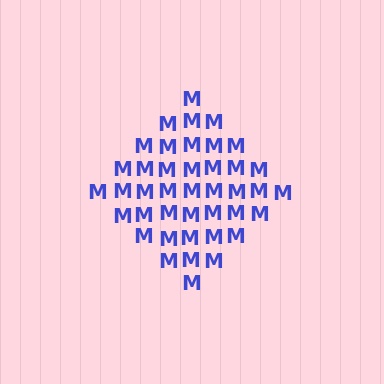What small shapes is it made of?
It is made of small letter M's.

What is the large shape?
The large shape is a diamond.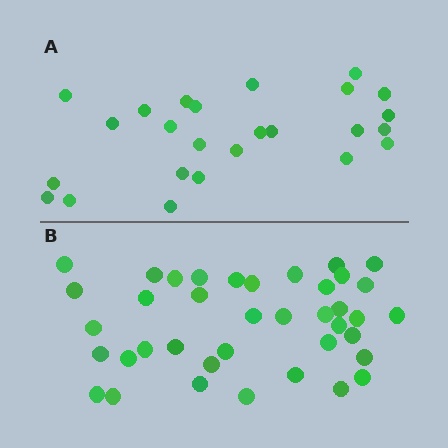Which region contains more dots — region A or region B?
Region B (the bottom region) has more dots.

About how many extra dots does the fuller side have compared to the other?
Region B has approximately 15 more dots than region A.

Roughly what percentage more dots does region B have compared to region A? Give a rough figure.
About 55% more.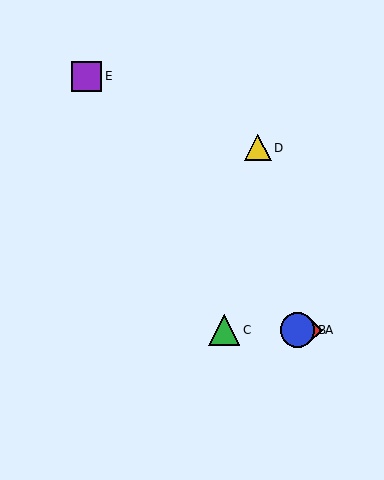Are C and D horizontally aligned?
No, C is at y≈330 and D is at y≈148.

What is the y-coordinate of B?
Object B is at y≈330.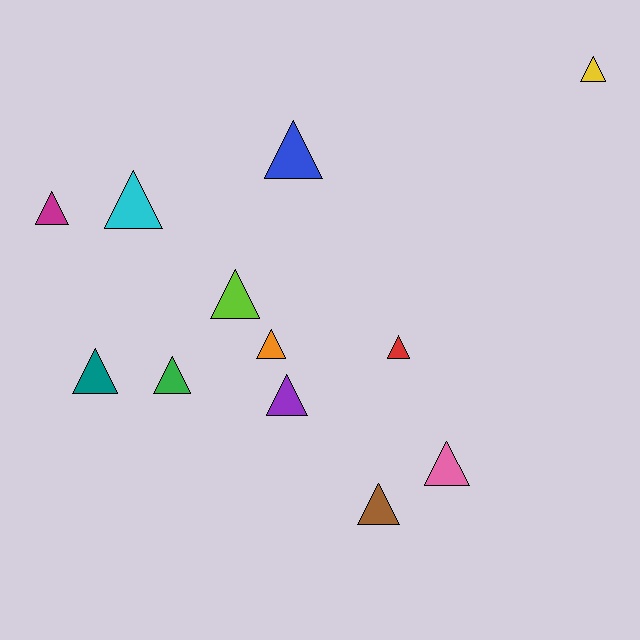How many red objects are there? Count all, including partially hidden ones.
There is 1 red object.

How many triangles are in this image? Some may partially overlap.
There are 12 triangles.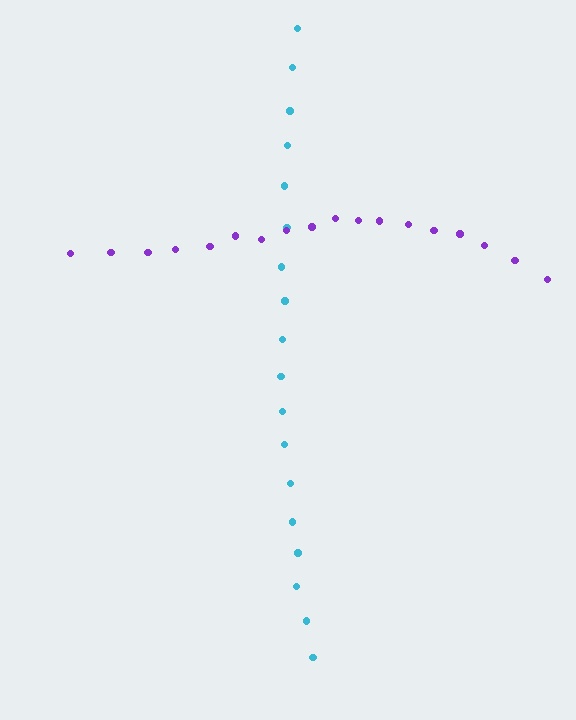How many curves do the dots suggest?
There are 2 distinct paths.